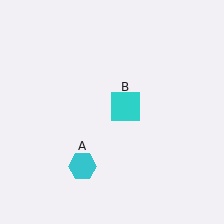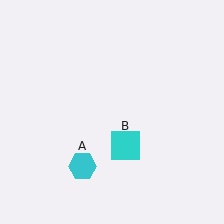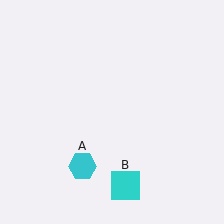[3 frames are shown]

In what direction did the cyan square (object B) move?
The cyan square (object B) moved down.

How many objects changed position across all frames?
1 object changed position: cyan square (object B).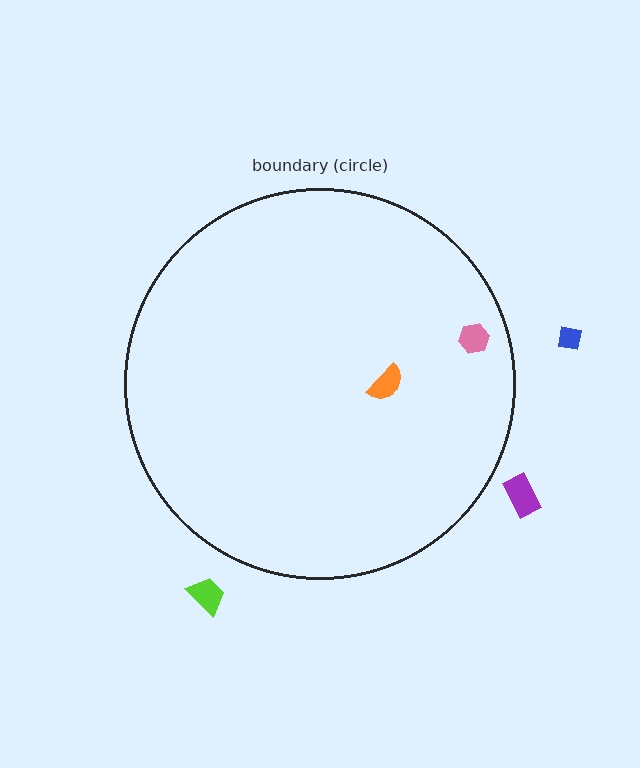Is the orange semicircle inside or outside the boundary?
Inside.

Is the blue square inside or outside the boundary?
Outside.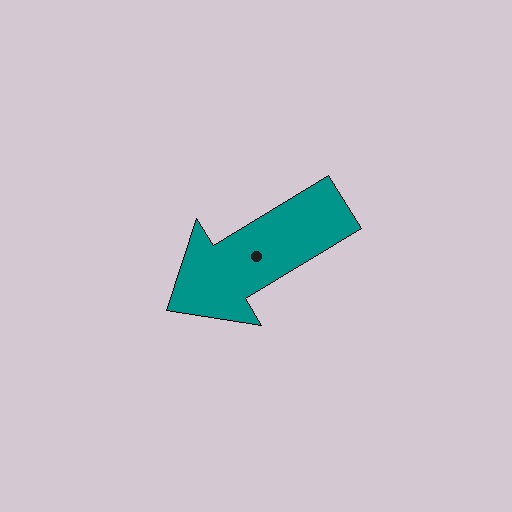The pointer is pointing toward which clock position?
Roughly 8 o'clock.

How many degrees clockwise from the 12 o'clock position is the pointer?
Approximately 239 degrees.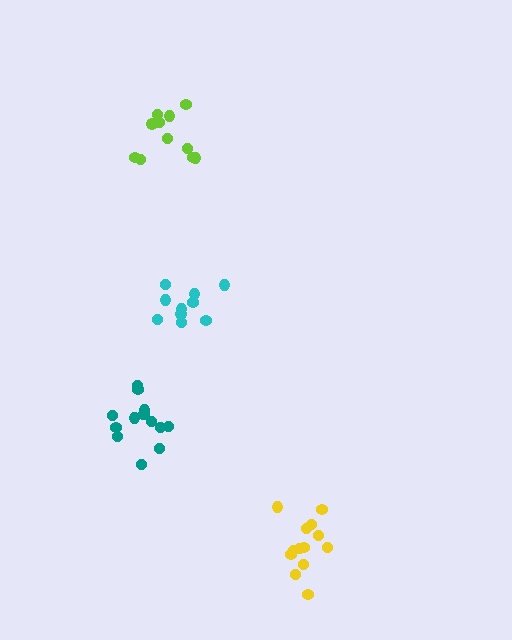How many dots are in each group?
Group 1: 13 dots, Group 2: 14 dots, Group 3: 10 dots, Group 4: 11 dots (48 total).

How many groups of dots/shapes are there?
There are 4 groups.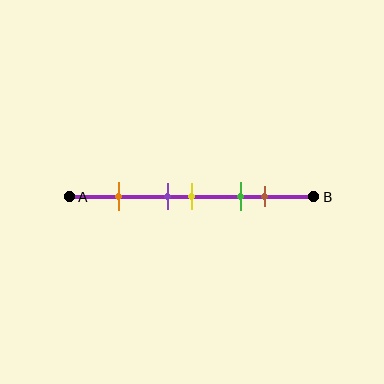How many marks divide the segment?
There are 5 marks dividing the segment.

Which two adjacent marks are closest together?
The purple and yellow marks are the closest adjacent pair.